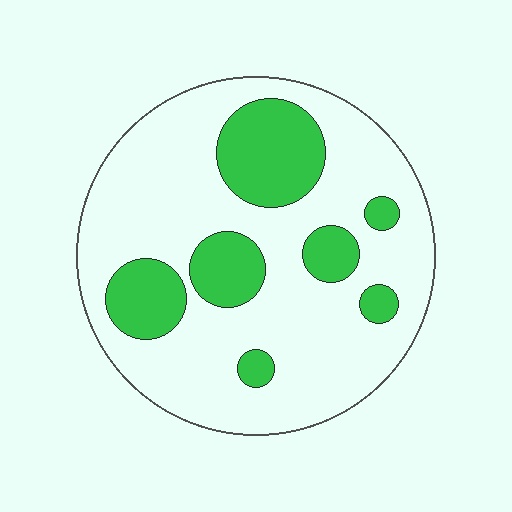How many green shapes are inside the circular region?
7.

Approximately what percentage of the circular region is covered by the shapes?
Approximately 25%.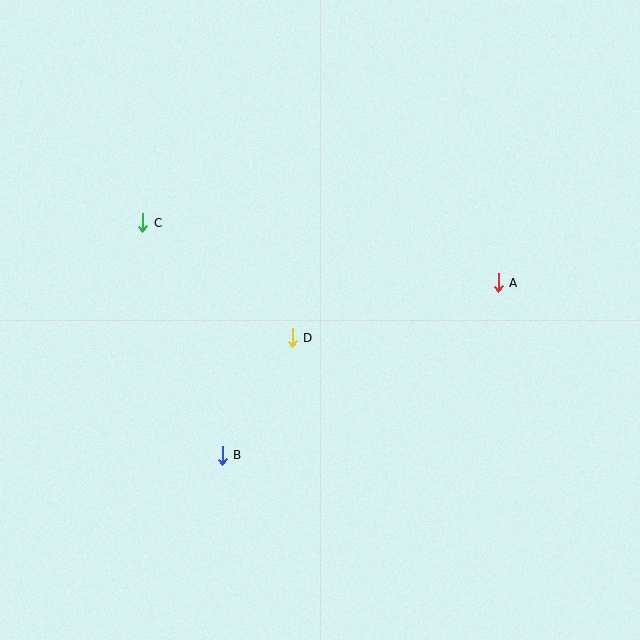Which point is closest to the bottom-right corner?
Point A is closest to the bottom-right corner.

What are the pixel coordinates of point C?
Point C is at (143, 223).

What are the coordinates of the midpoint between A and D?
The midpoint between A and D is at (395, 310).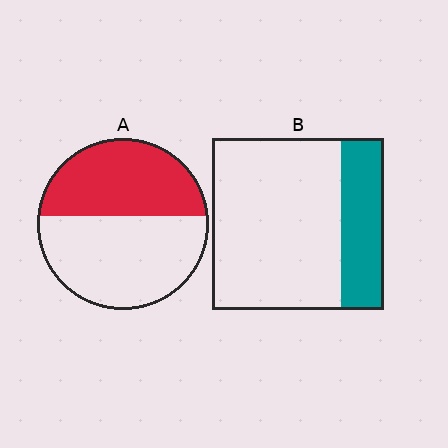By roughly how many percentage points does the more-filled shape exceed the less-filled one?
By roughly 20 percentage points (A over B).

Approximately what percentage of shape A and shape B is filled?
A is approximately 45% and B is approximately 25%.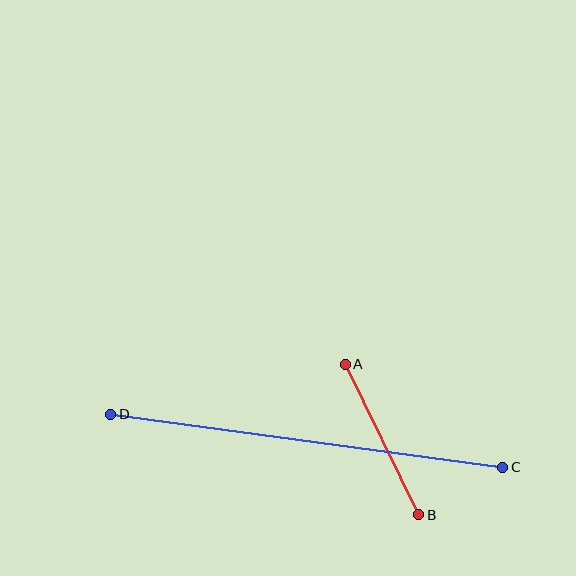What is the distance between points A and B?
The distance is approximately 167 pixels.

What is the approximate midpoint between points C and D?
The midpoint is at approximately (307, 441) pixels.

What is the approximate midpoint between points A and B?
The midpoint is at approximately (382, 440) pixels.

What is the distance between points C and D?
The distance is approximately 395 pixels.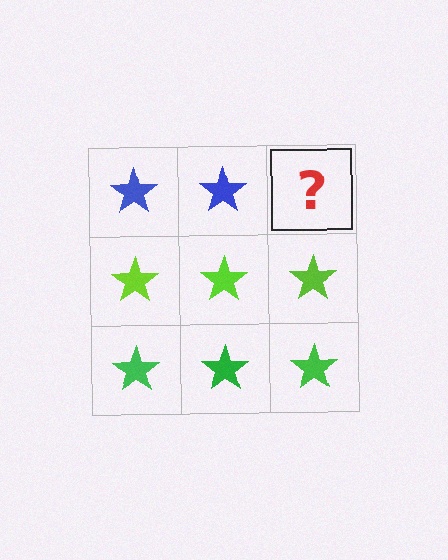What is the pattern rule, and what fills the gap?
The rule is that each row has a consistent color. The gap should be filled with a blue star.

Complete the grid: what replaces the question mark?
The question mark should be replaced with a blue star.